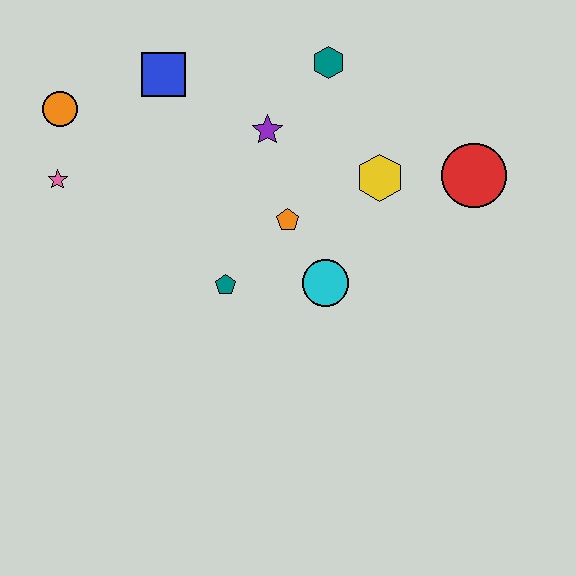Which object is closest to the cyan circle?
The orange pentagon is closest to the cyan circle.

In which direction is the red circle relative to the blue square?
The red circle is to the right of the blue square.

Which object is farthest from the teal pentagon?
The red circle is farthest from the teal pentagon.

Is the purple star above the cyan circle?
Yes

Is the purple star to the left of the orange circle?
No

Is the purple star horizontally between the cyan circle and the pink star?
Yes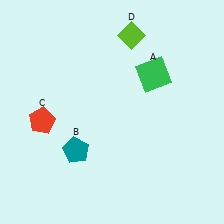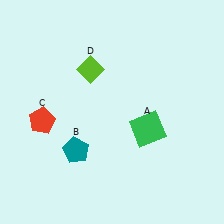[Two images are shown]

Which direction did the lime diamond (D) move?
The lime diamond (D) moved left.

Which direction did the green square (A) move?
The green square (A) moved down.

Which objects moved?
The objects that moved are: the green square (A), the lime diamond (D).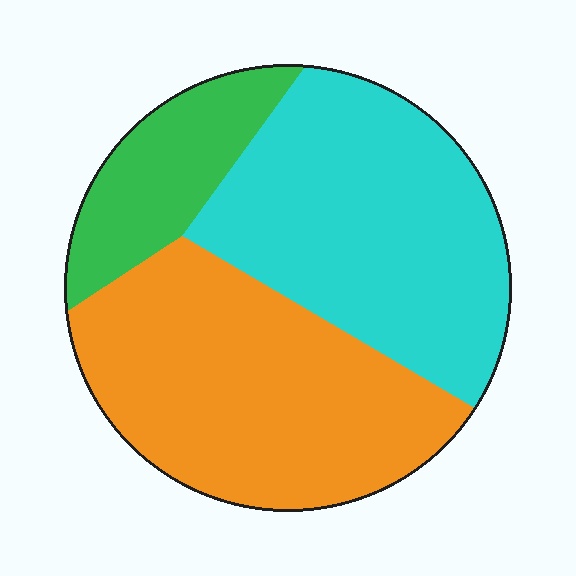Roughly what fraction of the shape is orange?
Orange covers 43% of the shape.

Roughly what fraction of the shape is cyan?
Cyan covers 42% of the shape.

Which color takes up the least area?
Green, at roughly 15%.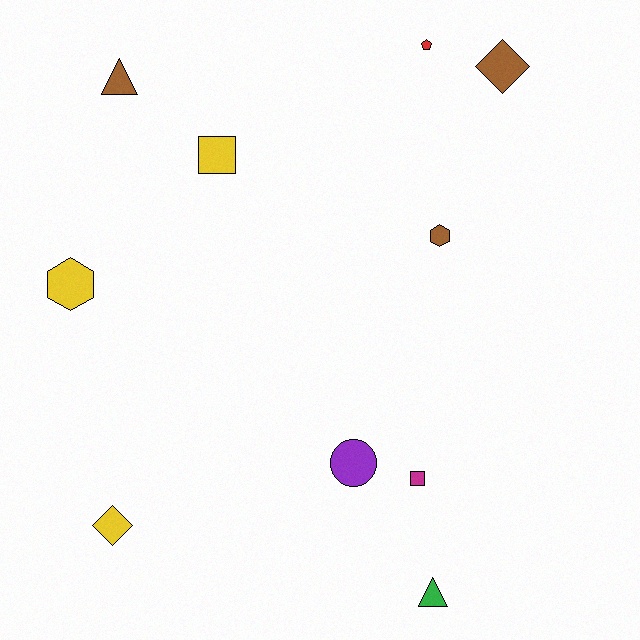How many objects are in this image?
There are 10 objects.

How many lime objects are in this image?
There are no lime objects.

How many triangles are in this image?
There are 2 triangles.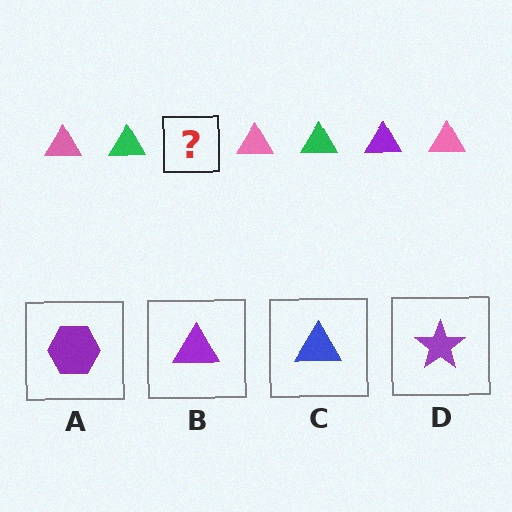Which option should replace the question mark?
Option B.